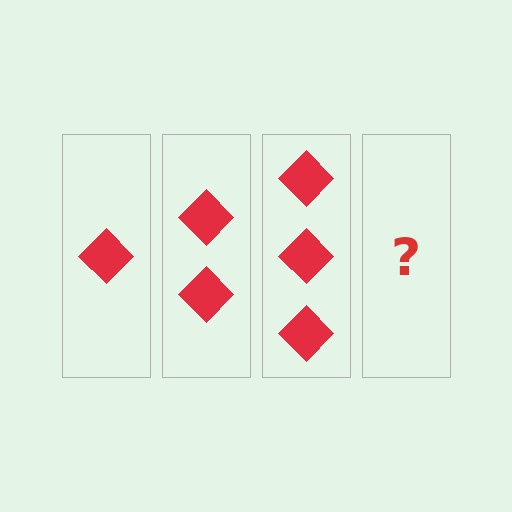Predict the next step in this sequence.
The next step is 4 diamonds.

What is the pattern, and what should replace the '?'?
The pattern is that each step adds one more diamond. The '?' should be 4 diamonds.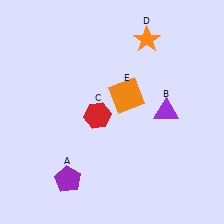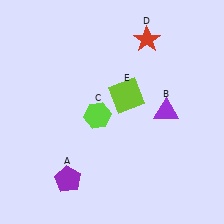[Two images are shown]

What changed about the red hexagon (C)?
In Image 1, C is red. In Image 2, it changed to lime.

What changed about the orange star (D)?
In Image 1, D is orange. In Image 2, it changed to red.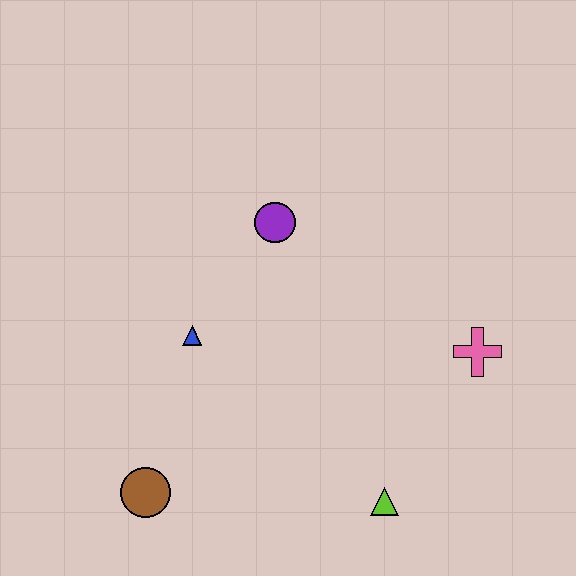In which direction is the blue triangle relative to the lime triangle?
The blue triangle is to the left of the lime triangle.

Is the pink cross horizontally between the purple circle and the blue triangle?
No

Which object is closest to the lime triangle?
The pink cross is closest to the lime triangle.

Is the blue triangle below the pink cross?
No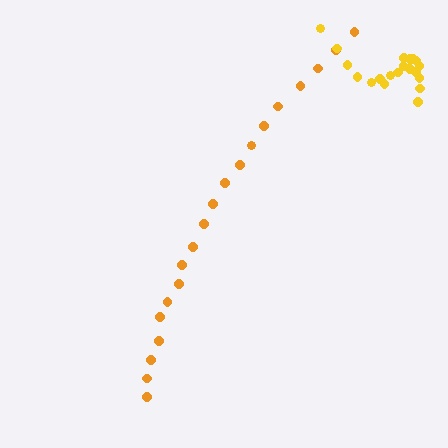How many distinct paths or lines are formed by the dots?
There are 2 distinct paths.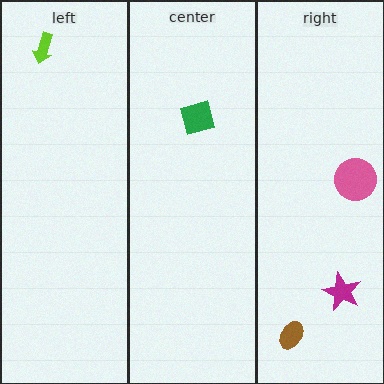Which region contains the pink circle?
The right region.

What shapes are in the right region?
The pink circle, the magenta star, the brown ellipse.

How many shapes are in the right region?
3.